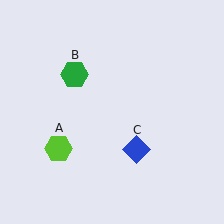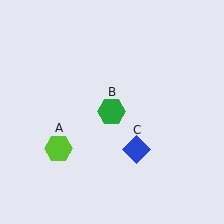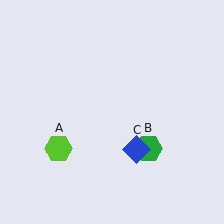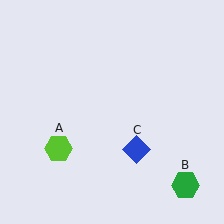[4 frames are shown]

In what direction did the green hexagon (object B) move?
The green hexagon (object B) moved down and to the right.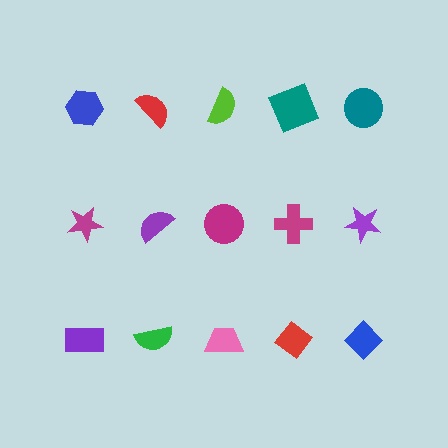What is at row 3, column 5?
A blue diamond.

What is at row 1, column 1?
A blue hexagon.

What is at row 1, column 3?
A lime semicircle.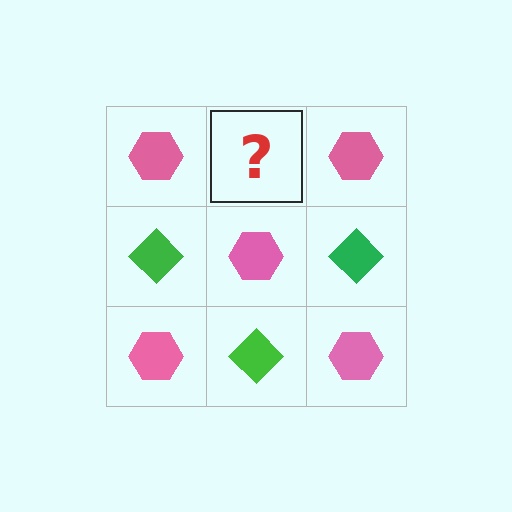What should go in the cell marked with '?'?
The missing cell should contain a green diamond.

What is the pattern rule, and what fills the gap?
The rule is that it alternates pink hexagon and green diamond in a checkerboard pattern. The gap should be filled with a green diamond.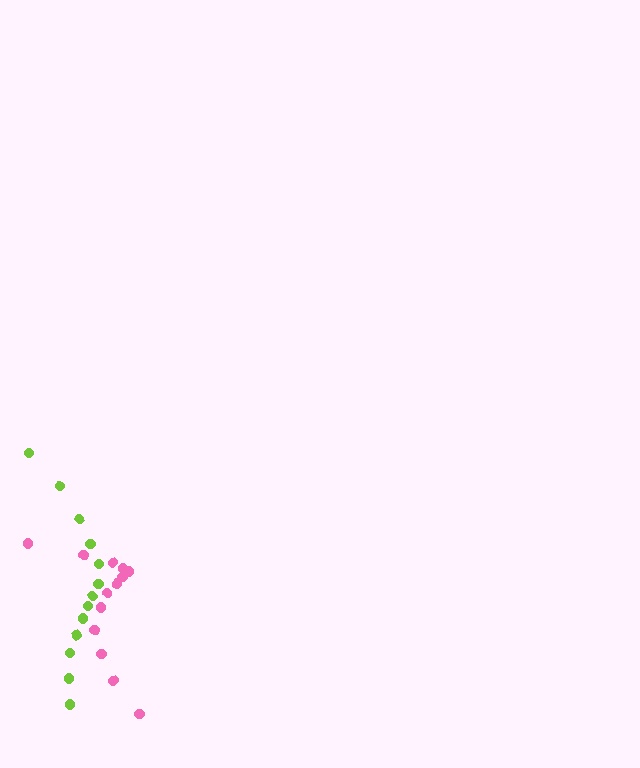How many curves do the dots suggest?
There are 2 distinct paths.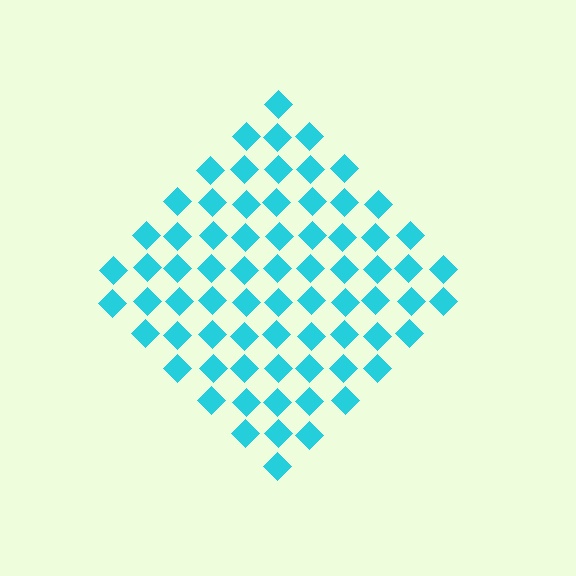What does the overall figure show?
The overall figure shows a diamond.